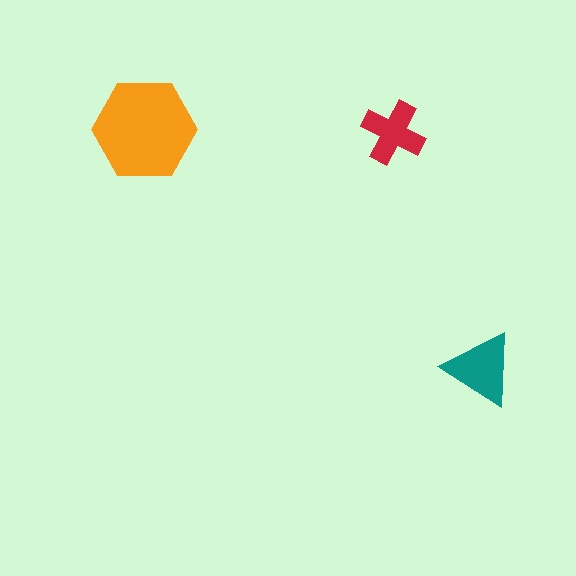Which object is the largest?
The orange hexagon.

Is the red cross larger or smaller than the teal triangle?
Smaller.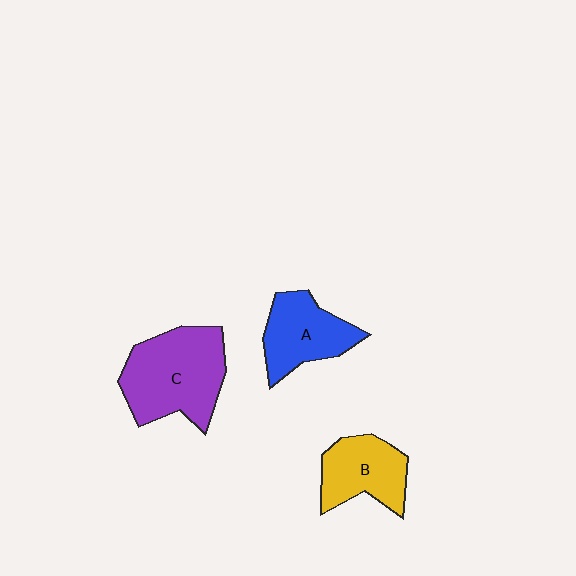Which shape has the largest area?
Shape C (purple).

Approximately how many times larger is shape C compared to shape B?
Approximately 1.6 times.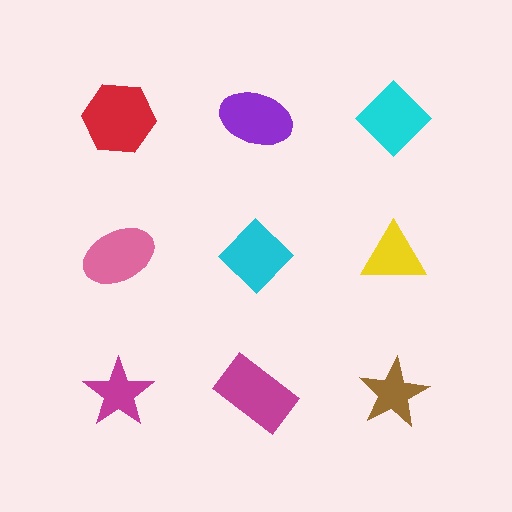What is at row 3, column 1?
A magenta star.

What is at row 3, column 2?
A magenta rectangle.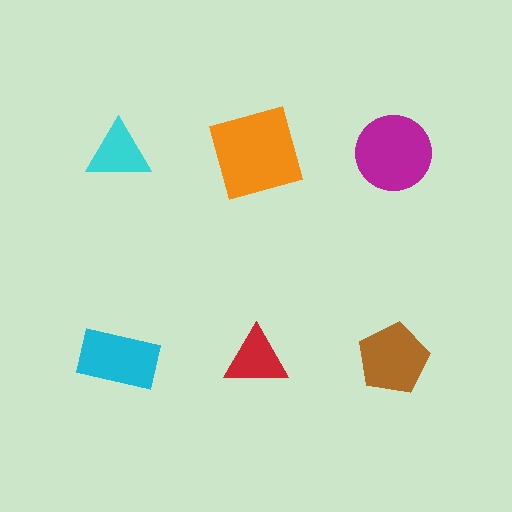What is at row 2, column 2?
A red triangle.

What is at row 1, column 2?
An orange square.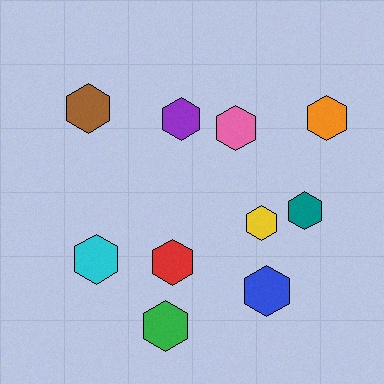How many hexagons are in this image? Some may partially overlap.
There are 10 hexagons.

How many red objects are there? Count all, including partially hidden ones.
There is 1 red object.